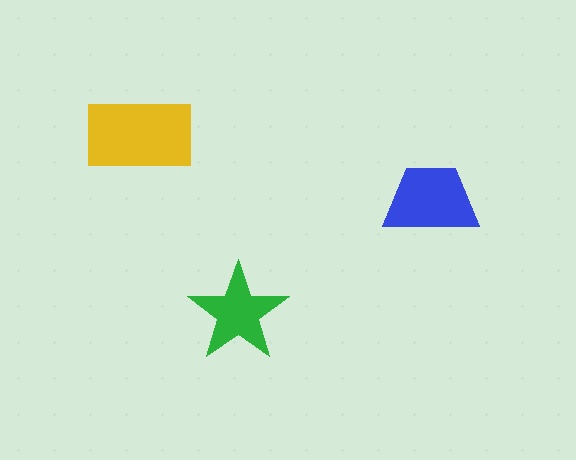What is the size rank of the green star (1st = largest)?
3rd.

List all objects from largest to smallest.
The yellow rectangle, the blue trapezoid, the green star.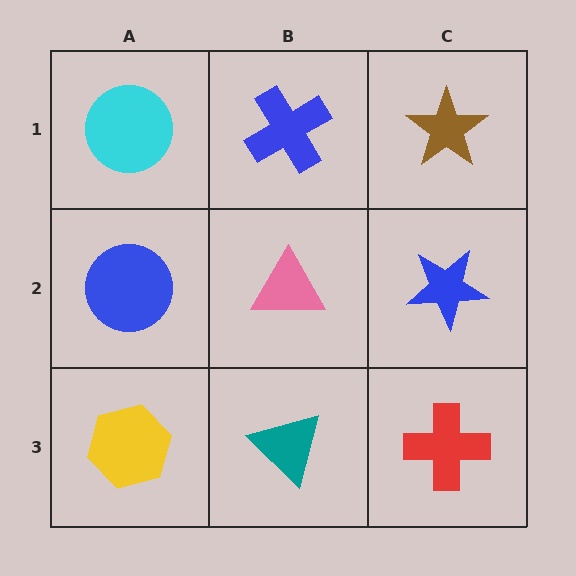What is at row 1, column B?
A blue cross.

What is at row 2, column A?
A blue circle.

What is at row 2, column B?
A pink triangle.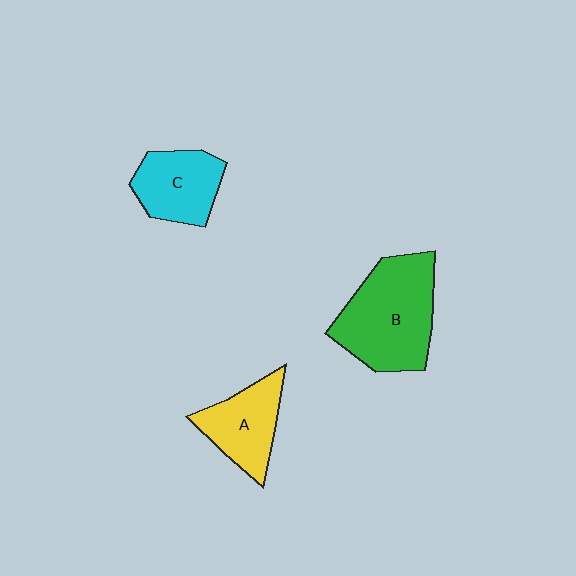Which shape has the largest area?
Shape B (green).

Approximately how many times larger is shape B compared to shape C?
Approximately 1.7 times.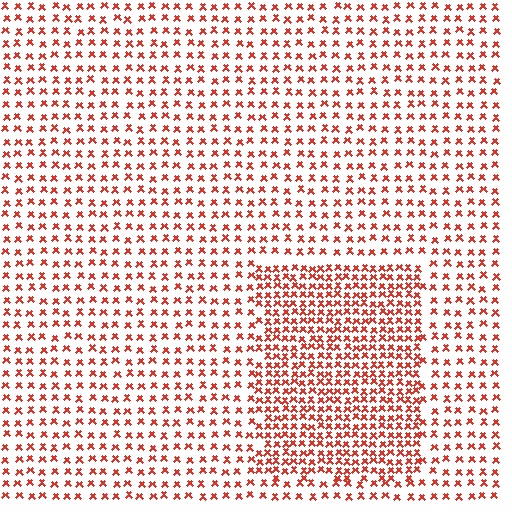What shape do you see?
I see a rectangle.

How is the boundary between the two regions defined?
The boundary is defined by a change in element density (approximately 1.9x ratio). All elements are the same color, size, and shape.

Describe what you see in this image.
The image contains small red elements arranged at two different densities. A rectangle-shaped region is visible where the elements are more densely packed than the surrounding area.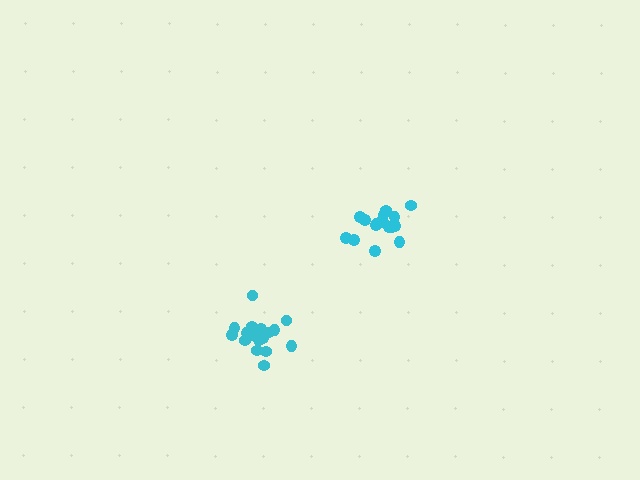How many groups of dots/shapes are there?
There are 2 groups.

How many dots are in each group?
Group 1: 19 dots, Group 2: 18 dots (37 total).